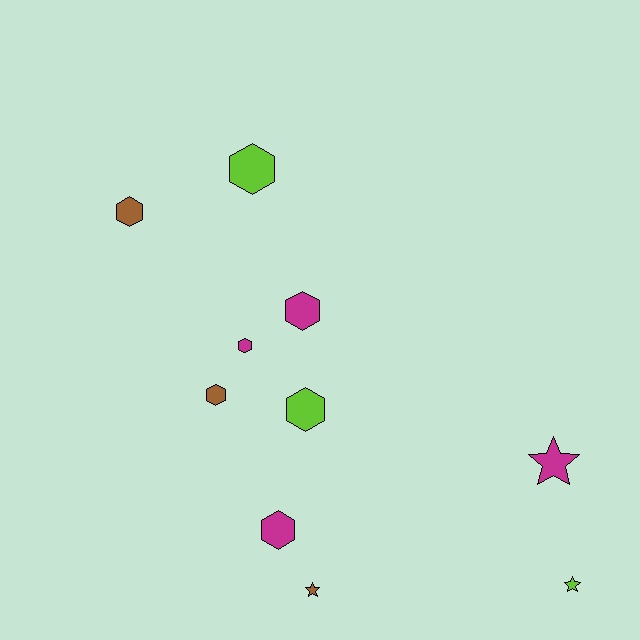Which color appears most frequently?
Magenta, with 4 objects.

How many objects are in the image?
There are 10 objects.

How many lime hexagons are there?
There are 2 lime hexagons.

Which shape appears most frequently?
Hexagon, with 7 objects.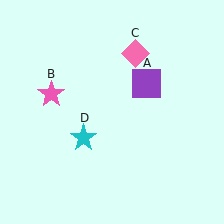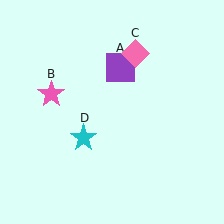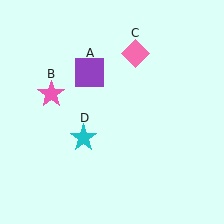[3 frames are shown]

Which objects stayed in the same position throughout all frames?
Pink star (object B) and pink diamond (object C) and cyan star (object D) remained stationary.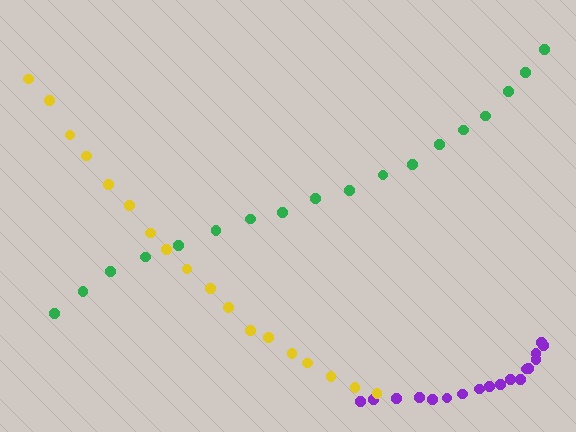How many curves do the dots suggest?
There are 3 distinct paths.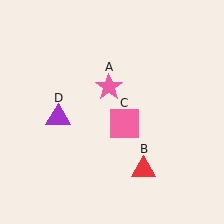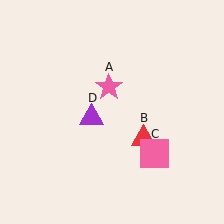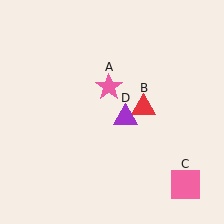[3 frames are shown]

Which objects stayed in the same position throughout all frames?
Pink star (object A) remained stationary.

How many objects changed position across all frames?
3 objects changed position: red triangle (object B), pink square (object C), purple triangle (object D).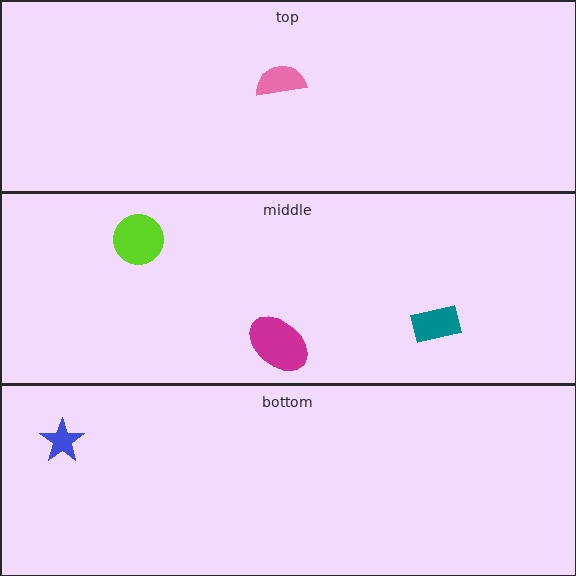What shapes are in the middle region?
The teal rectangle, the lime circle, the magenta ellipse.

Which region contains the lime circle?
The middle region.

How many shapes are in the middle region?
3.